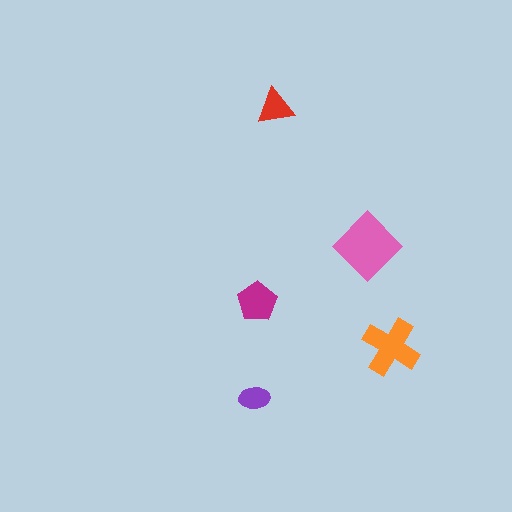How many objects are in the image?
There are 5 objects in the image.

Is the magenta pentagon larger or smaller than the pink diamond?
Smaller.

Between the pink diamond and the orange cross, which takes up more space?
The pink diamond.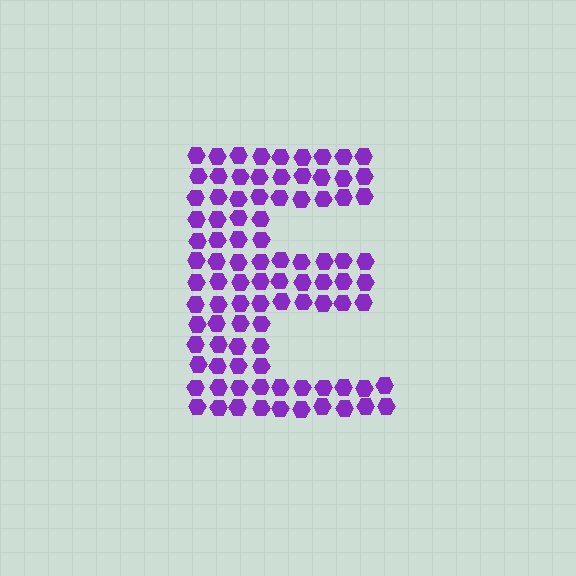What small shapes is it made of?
It is made of small hexagons.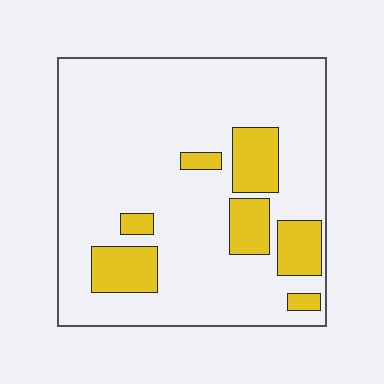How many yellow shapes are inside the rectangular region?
7.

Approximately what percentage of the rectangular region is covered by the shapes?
Approximately 20%.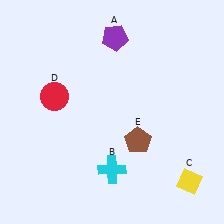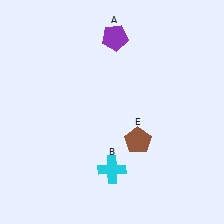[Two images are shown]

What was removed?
The red circle (D), the yellow diamond (C) were removed in Image 2.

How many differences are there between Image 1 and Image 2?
There are 2 differences between the two images.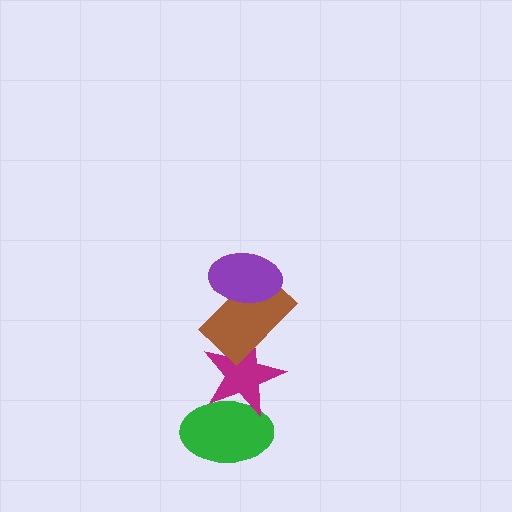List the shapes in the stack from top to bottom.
From top to bottom: the purple ellipse, the brown rectangle, the magenta star, the green ellipse.